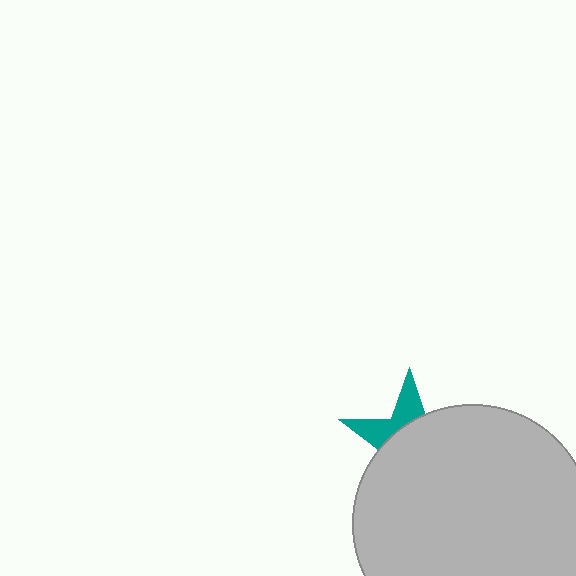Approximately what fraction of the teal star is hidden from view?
Roughly 70% of the teal star is hidden behind the light gray circle.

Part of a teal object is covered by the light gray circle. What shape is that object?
It is a star.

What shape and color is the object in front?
The object in front is a light gray circle.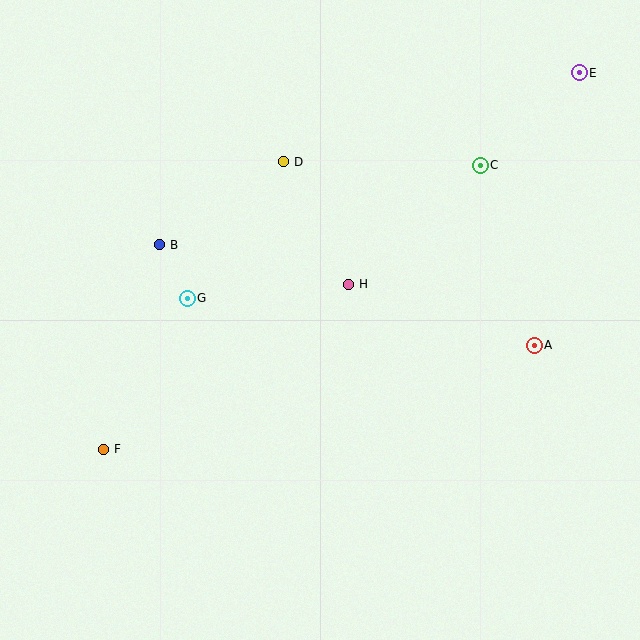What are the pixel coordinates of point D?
Point D is at (284, 162).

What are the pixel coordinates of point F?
Point F is at (104, 449).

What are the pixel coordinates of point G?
Point G is at (187, 298).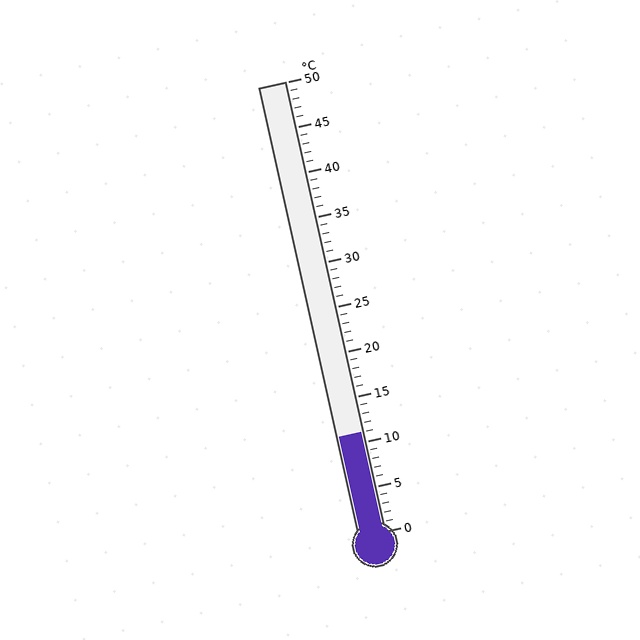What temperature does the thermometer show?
The thermometer shows approximately 11°C.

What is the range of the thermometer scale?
The thermometer scale ranges from 0°C to 50°C.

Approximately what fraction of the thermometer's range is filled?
The thermometer is filled to approximately 20% of its range.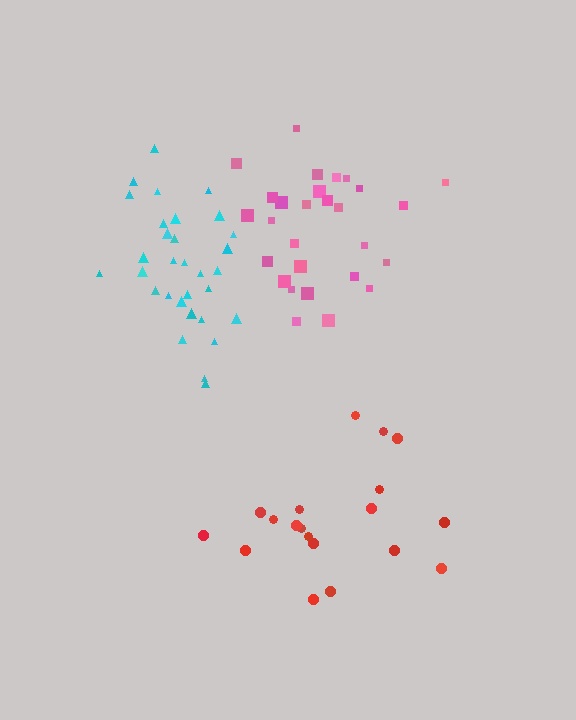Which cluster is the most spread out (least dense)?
Red.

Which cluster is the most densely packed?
Cyan.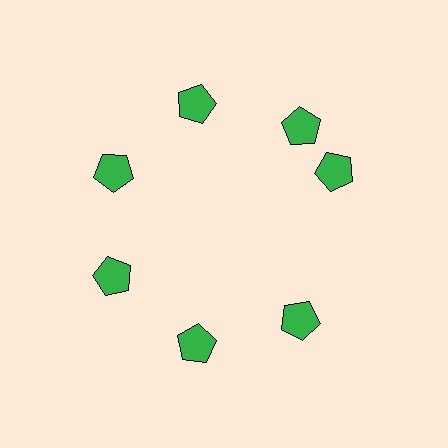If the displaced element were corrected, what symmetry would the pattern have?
It would have 7-fold rotational symmetry — the pattern would map onto itself every 51 degrees.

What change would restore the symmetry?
The symmetry would be restored by rotating it back into even spacing with its neighbors so that all 7 pentagons sit at equal angles and equal distance from the center.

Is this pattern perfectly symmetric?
No. The 7 green pentagons are arranged in a ring, but one element near the 3 o'clock position is rotated out of alignment along the ring, breaking the 7-fold rotational symmetry.